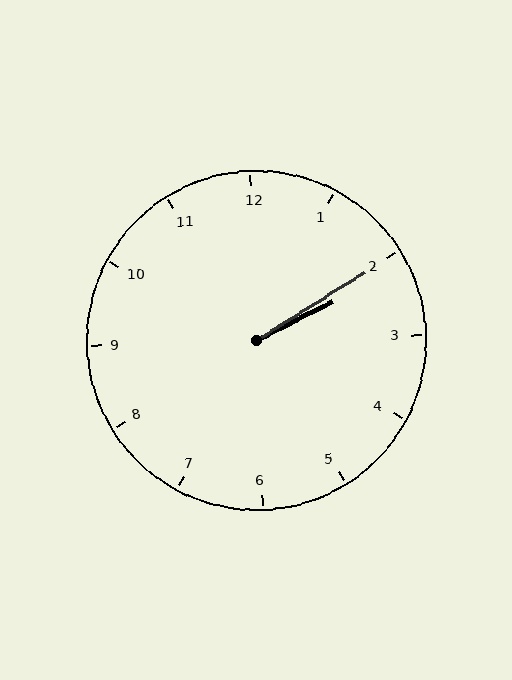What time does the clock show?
2:10.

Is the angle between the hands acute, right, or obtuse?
It is acute.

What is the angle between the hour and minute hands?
Approximately 5 degrees.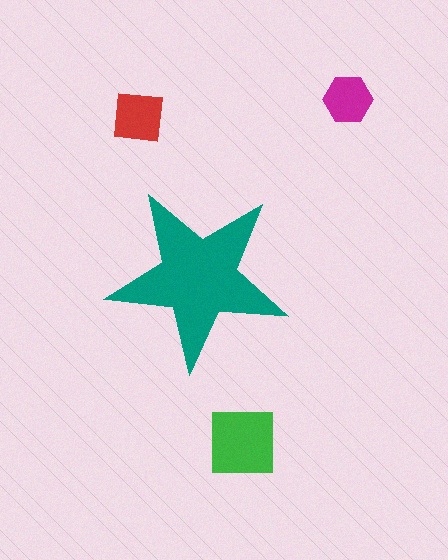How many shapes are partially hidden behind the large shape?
0 shapes are partially hidden.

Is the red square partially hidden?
No, the red square is fully visible.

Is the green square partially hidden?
No, the green square is fully visible.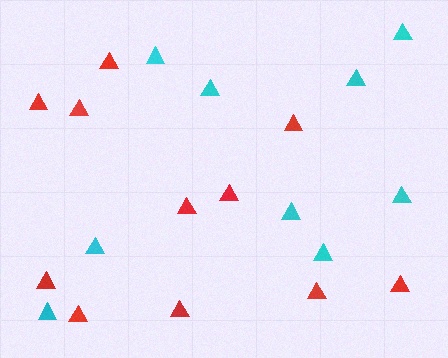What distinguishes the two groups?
There are 2 groups: one group of cyan triangles (9) and one group of red triangles (11).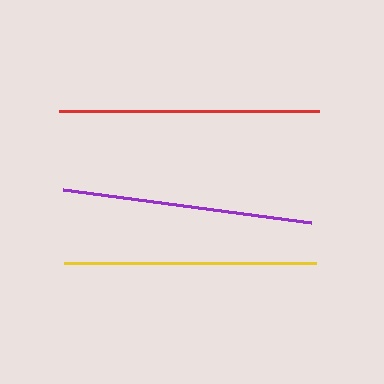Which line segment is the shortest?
The purple line is the shortest at approximately 250 pixels.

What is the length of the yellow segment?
The yellow segment is approximately 252 pixels long.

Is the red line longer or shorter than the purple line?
The red line is longer than the purple line.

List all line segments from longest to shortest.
From longest to shortest: red, yellow, purple.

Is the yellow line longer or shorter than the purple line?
The yellow line is longer than the purple line.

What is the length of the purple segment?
The purple segment is approximately 250 pixels long.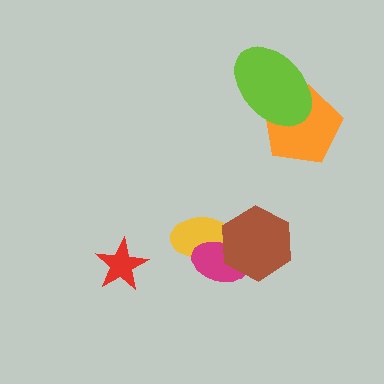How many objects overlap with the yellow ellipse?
2 objects overlap with the yellow ellipse.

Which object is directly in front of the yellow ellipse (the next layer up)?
The magenta ellipse is directly in front of the yellow ellipse.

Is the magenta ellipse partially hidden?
Yes, it is partially covered by another shape.